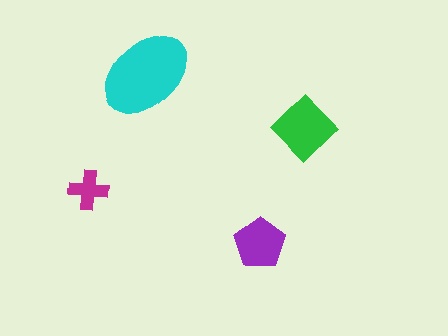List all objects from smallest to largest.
The magenta cross, the purple pentagon, the green diamond, the cyan ellipse.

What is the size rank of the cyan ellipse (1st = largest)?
1st.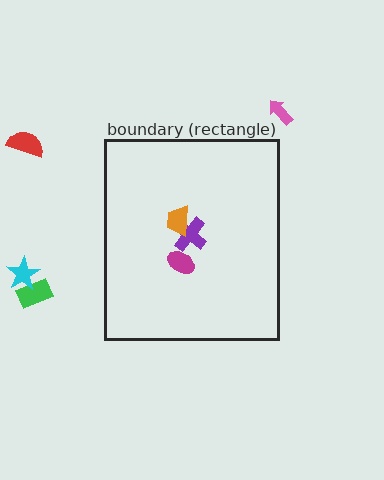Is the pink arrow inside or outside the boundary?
Outside.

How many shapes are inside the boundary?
3 inside, 4 outside.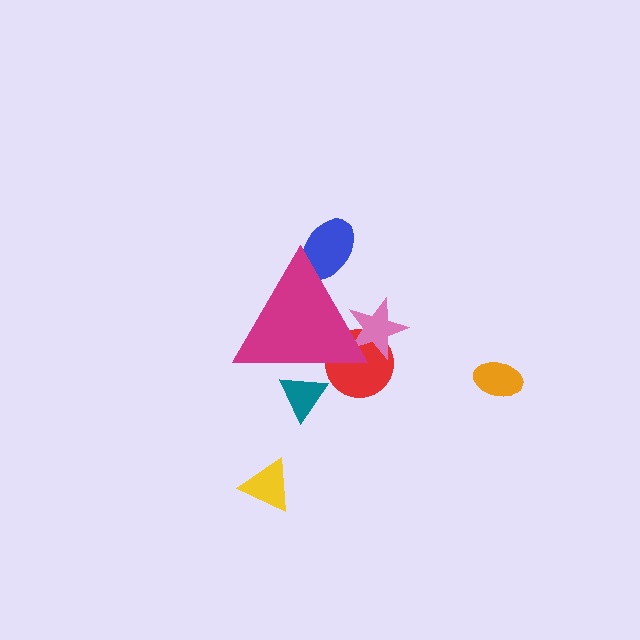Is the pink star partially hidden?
Yes, the pink star is partially hidden behind the magenta triangle.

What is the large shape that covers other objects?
A magenta triangle.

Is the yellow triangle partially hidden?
No, the yellow triangle is fully visible.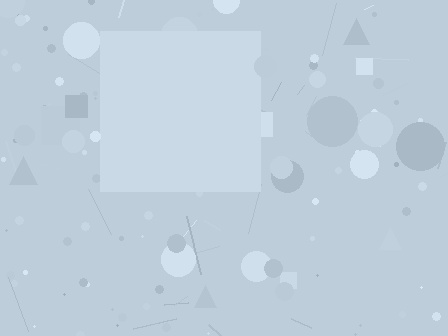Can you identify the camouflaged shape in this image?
The camouflaged shape is a square.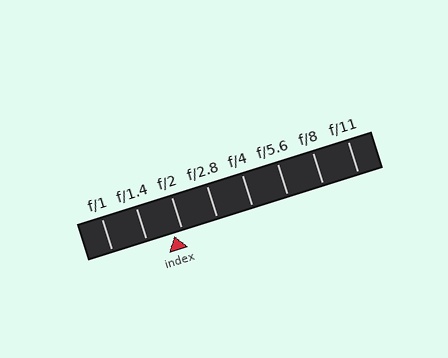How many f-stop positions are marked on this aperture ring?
There are 8 f-stop positions marked.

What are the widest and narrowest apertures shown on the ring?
The widest aperture shown is f/1 and the narrowest is f/11.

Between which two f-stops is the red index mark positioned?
The index mark is between f/1.4 and f/2.